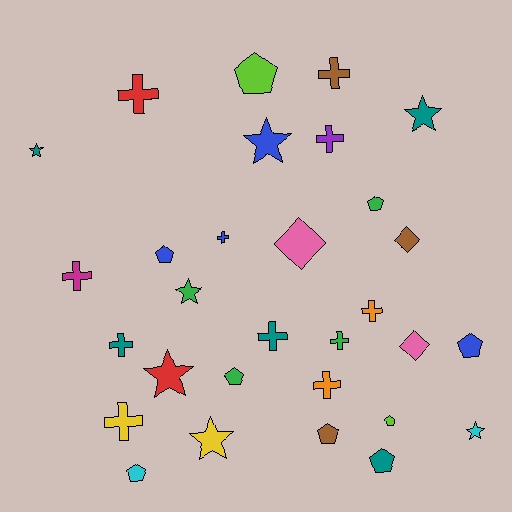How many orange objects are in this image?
There are 2 orange objects.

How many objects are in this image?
There are 30 objects.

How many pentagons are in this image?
There are 9 pentagons.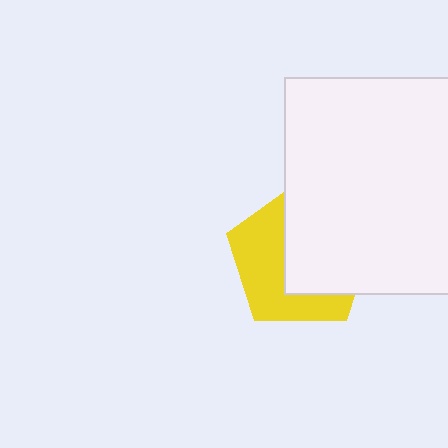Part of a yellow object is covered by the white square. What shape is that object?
It is a pentagon.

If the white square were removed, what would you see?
You would see the complete yellow pentagon.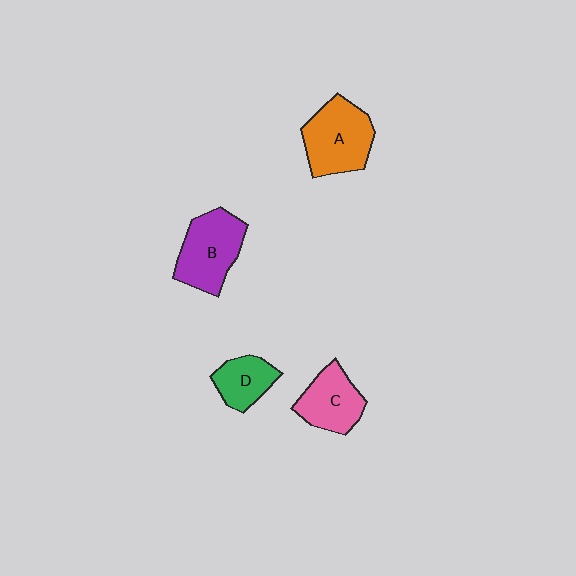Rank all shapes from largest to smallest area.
From largest to smallest: A (orange), B (purple), C (pink), D (green).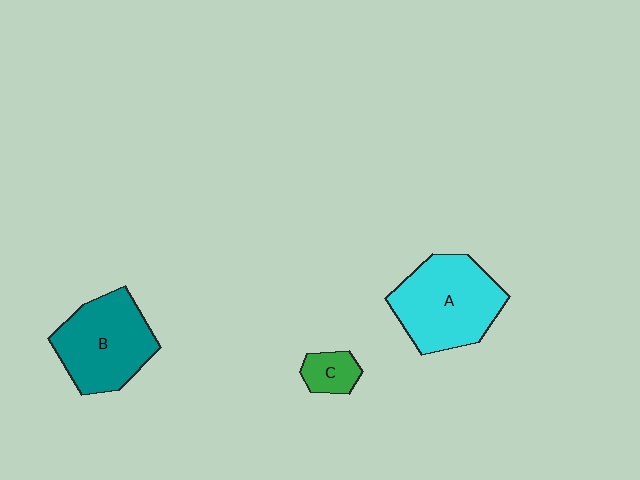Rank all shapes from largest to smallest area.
From largest to smallest: A (cyan), B (teal), C (green).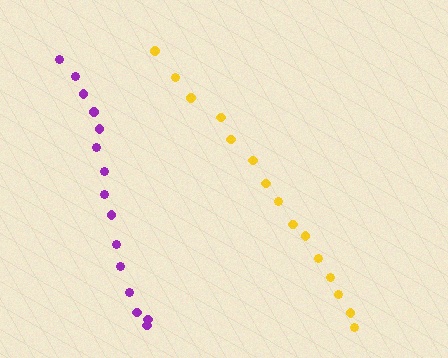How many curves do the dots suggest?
There are 2 distinct paths.